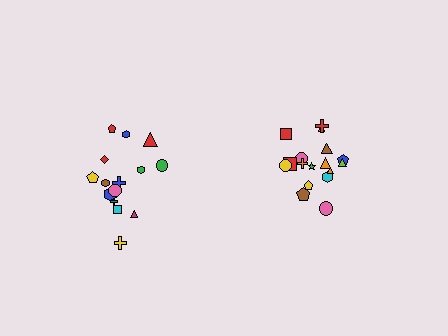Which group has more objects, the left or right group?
The right group.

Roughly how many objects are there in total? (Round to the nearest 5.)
Roughly 35 objects in total.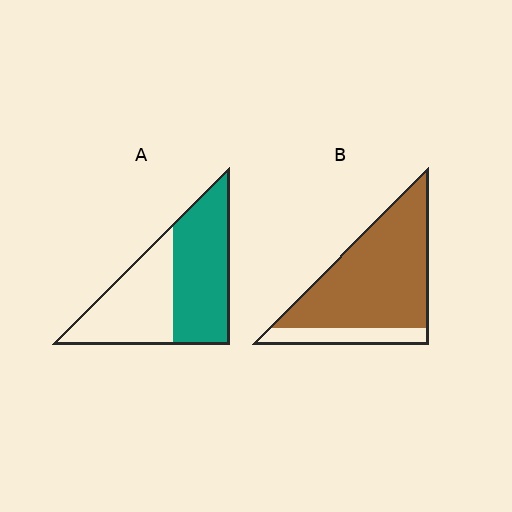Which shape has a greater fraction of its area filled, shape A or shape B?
Shape B.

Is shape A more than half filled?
Roughly half.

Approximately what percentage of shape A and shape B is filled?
A is approximately 55% and B is approximately 80%.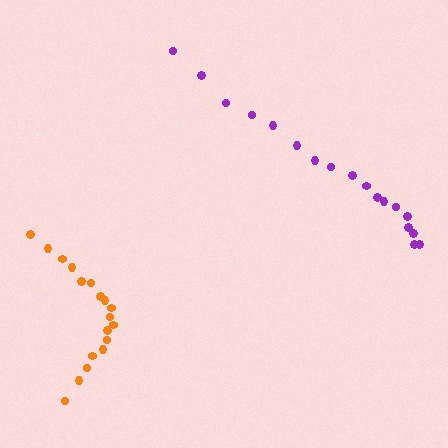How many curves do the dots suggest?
There are 2 distinct paths.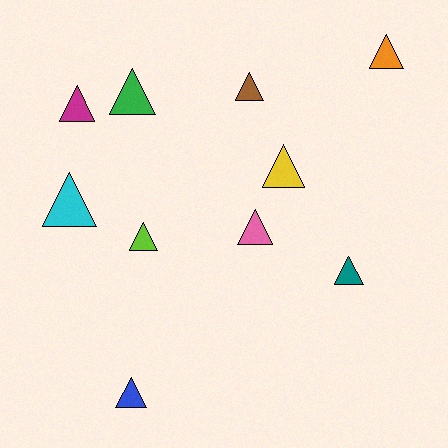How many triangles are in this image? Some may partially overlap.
There are 10 triangles.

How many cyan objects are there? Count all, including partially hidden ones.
There is 1 cyan object.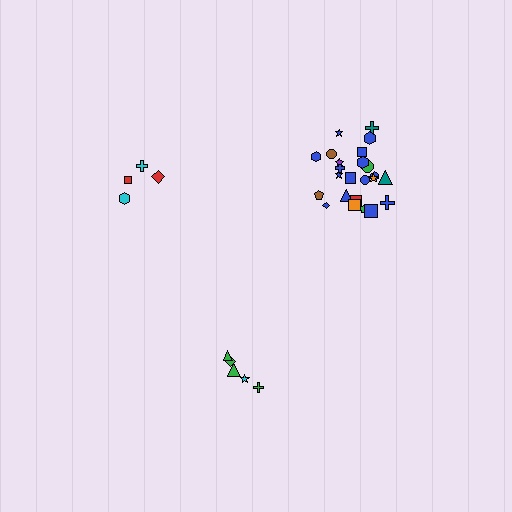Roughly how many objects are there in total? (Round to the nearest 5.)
Roughly 35 objects in total.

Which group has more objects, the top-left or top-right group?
The top-right group.